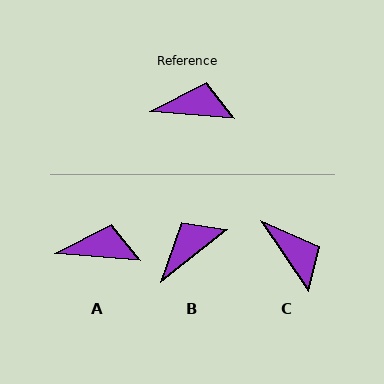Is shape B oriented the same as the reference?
No, it is off by about 43 degrees.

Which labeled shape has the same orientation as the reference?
A.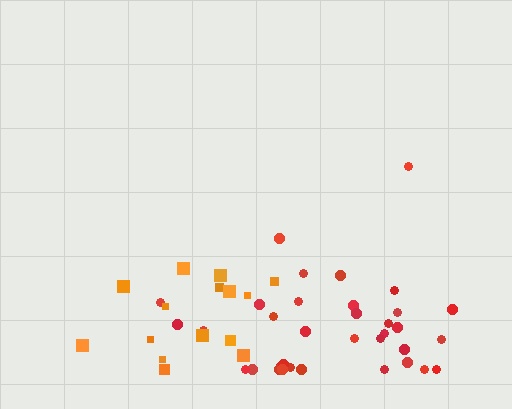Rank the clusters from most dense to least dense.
orange, red.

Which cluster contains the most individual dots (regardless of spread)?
Red (35).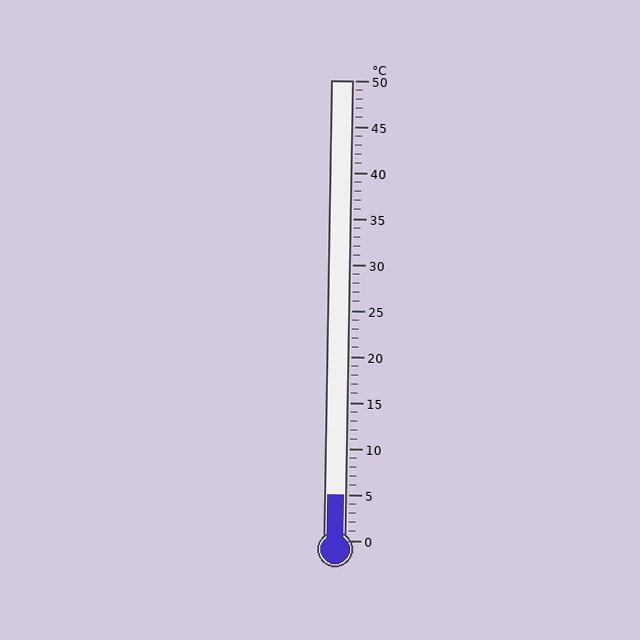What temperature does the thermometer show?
The thermometer shows approximately 5°C.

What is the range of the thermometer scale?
The thermometer scale ranges from 0°C to 50°C.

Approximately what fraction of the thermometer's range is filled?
The thermometer is filled to approximately 10% of its range.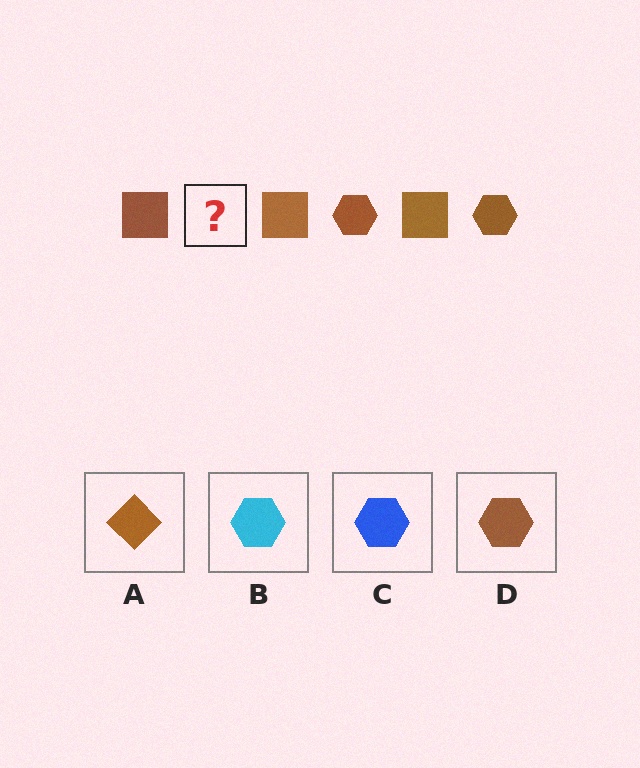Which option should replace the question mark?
Option D.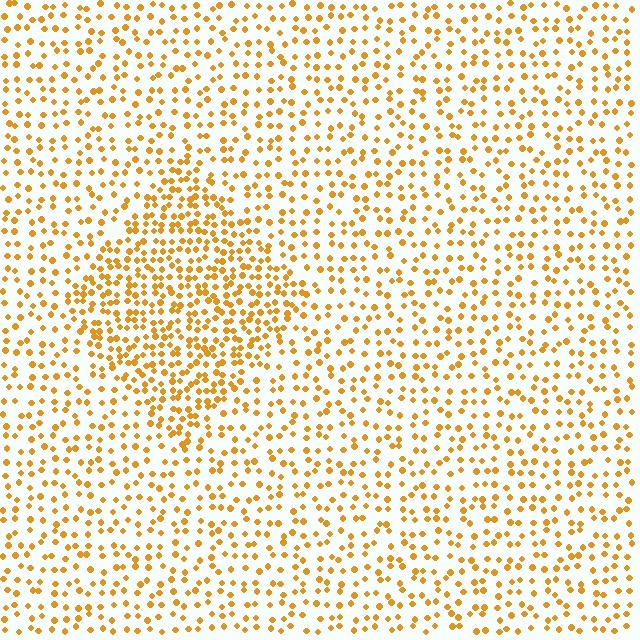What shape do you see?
I see a diamond.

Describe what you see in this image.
The image contains small orange elements arranged at two different densities. A diamond-shaped region is visible where the elements are more densely packed than the surrounding area.